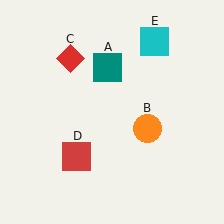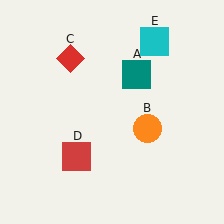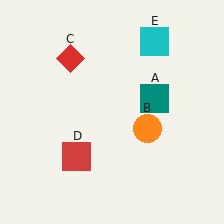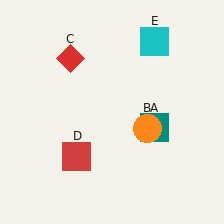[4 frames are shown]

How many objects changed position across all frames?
1 object changed position: teal square (object A).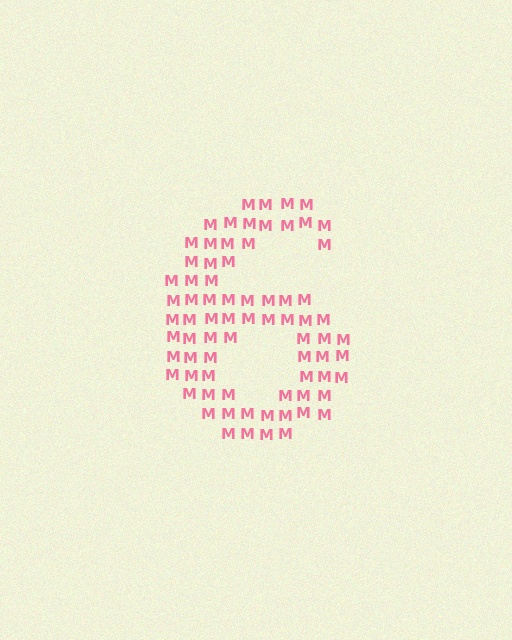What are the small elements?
The small elements are letter M's.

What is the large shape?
The large shape is the digit 6.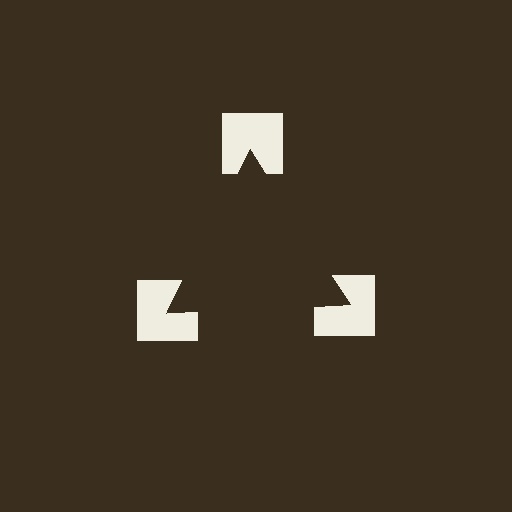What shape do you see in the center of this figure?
An illusory triangle — its edges are inferred from the aligned wedge cuts in the notched squares, not physically drawn.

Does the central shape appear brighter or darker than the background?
It typically appears slightly darker than the background, even though no actual brightness change is drawn.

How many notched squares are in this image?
There are 3 — one at each vertex of the illusory triangle.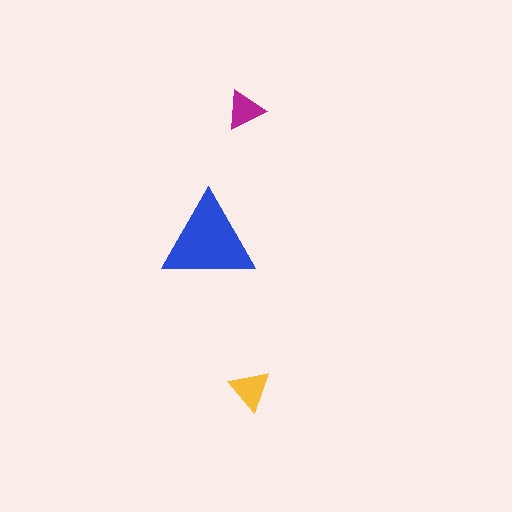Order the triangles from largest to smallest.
the blue one, the yellow one, the magenta one.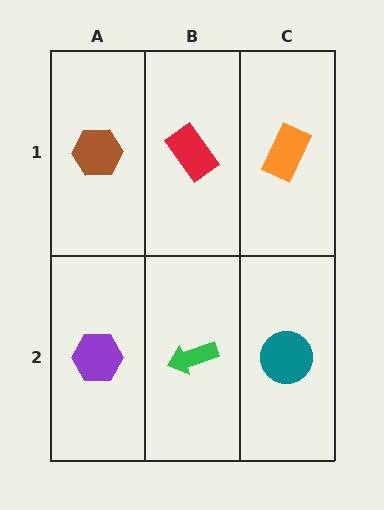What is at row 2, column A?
A purple hexagon.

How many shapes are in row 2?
3 shapes.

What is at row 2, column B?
A green arrow.